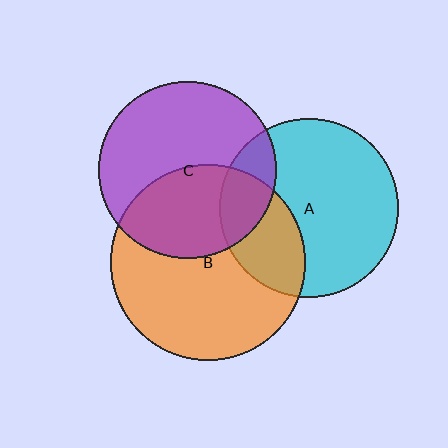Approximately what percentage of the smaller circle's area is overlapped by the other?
Approximately 40%.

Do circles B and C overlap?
Yes.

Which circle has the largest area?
Circle B (orange).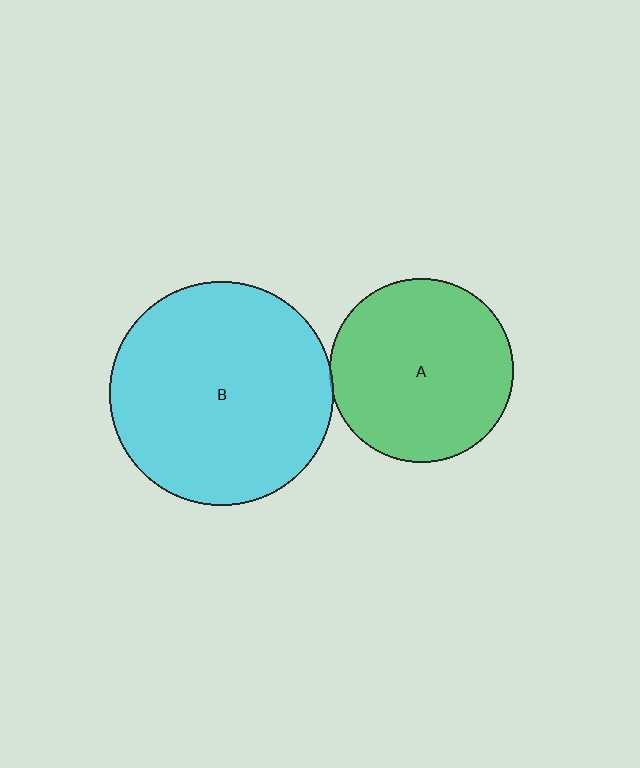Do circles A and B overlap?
Yes.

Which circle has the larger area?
Circle B (cyan).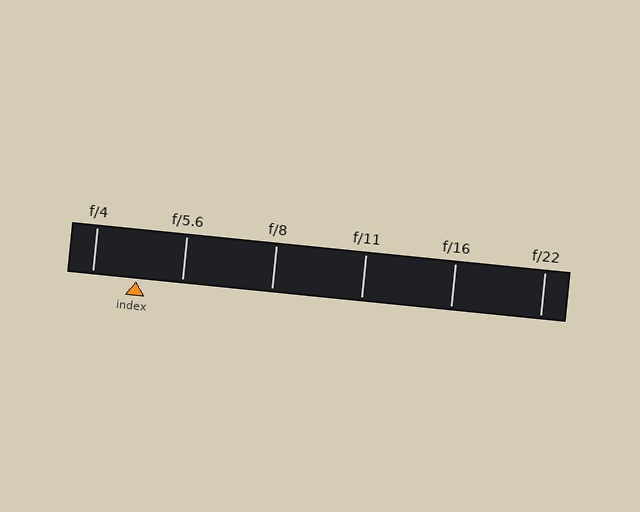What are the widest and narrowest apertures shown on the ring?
The widest aperture shown is f/4 and the narrowest is f/22.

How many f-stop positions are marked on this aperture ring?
There are 6 f-stop positions marked.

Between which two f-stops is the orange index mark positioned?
The index mark is between f/4 and f/5.6.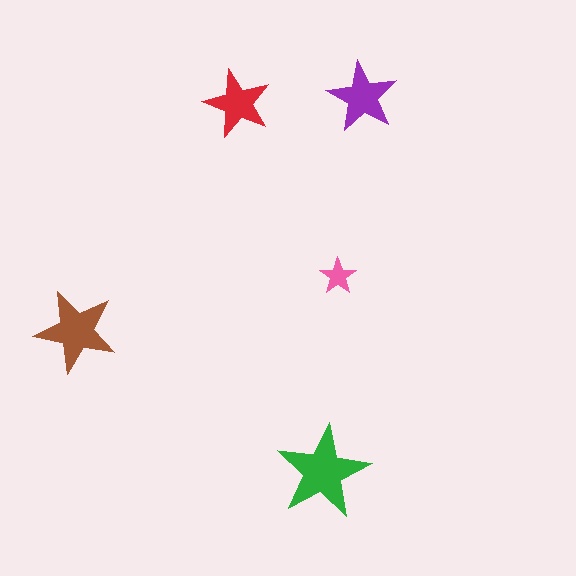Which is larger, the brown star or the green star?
The green one.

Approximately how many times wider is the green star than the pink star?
About 2.5 times wider.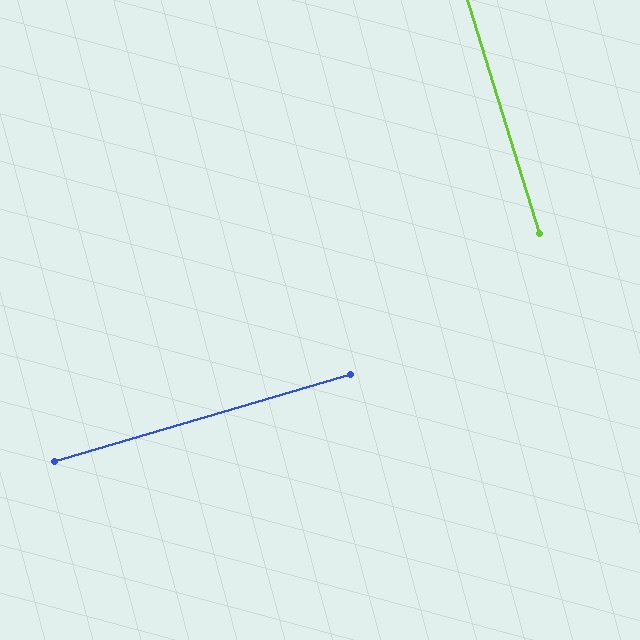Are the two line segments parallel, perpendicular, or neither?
Perpendicular — they meet at approximately 89°.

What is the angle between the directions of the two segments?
Approximately 89 degrees.